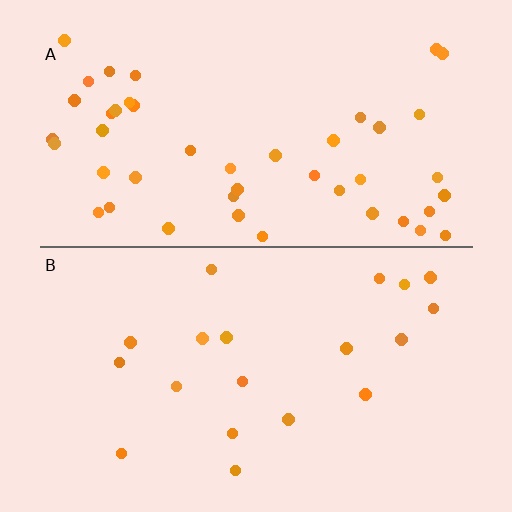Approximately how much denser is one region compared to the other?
Approximately 2.4× — region A over region B.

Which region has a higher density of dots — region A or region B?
A (the top).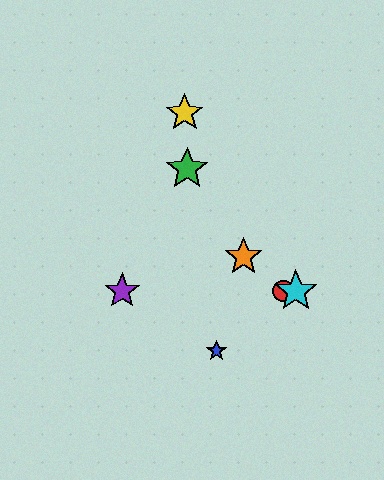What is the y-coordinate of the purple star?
The purple star is at y≈291.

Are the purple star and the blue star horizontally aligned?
No, the purple star is at y≈291 and the blue star is at y≈351.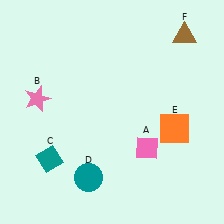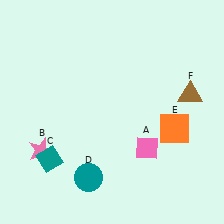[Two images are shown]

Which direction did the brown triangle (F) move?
The brown triangle (F) moved down.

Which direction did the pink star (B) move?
The pink star (B) moved down.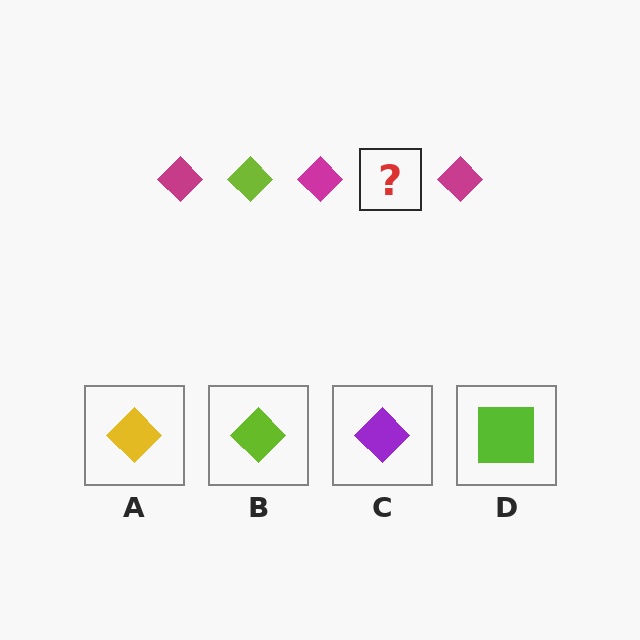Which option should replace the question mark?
Option B.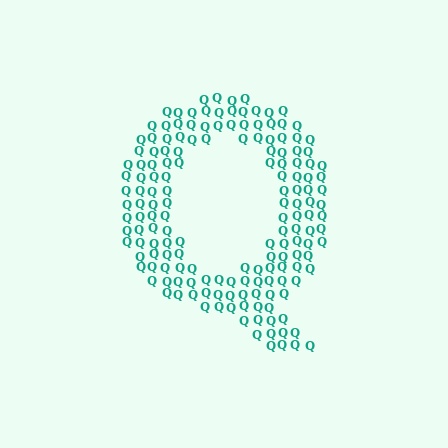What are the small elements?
The small elements are letter Q's.